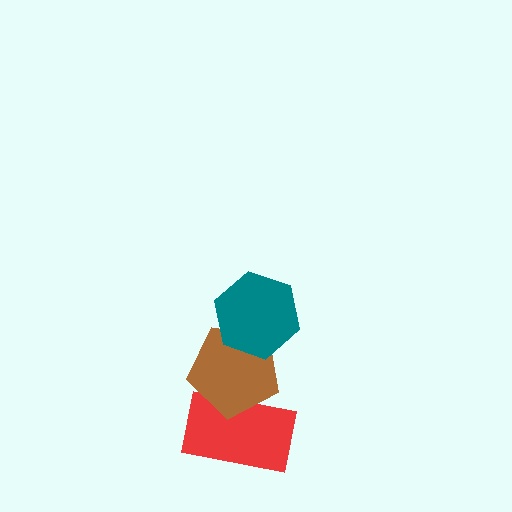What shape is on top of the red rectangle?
The brown pentagon is on top of the red rectangle.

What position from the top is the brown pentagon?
The brown pentagon is 2nd from the top.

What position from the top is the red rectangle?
The red rectangle is 3rd from the top.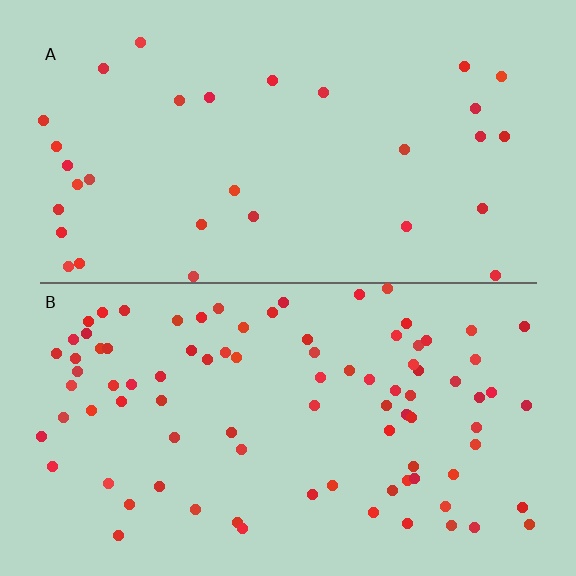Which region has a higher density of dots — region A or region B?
B (the bottom).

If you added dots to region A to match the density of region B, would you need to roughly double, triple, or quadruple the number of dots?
Approximately triple.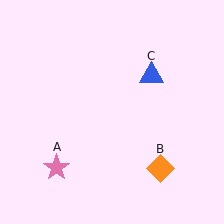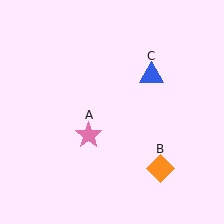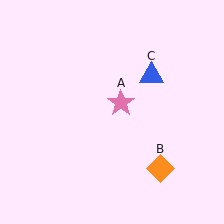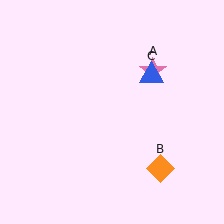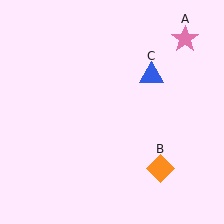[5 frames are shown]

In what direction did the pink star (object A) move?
The pink star (object A) moved up and to the right.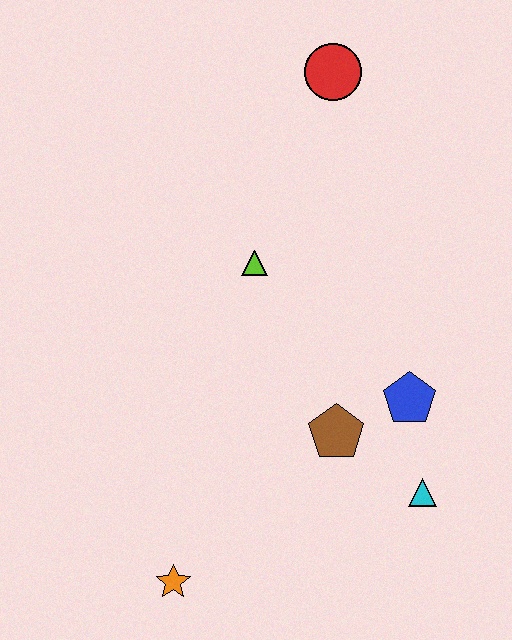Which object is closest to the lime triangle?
The brown pentagon is closest to the lime triangle.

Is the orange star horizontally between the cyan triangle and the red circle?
No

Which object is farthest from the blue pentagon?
The red circle is farthest from the blue pentagon.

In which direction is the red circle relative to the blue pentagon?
The red circle is above the blue pentagon.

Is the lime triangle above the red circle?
No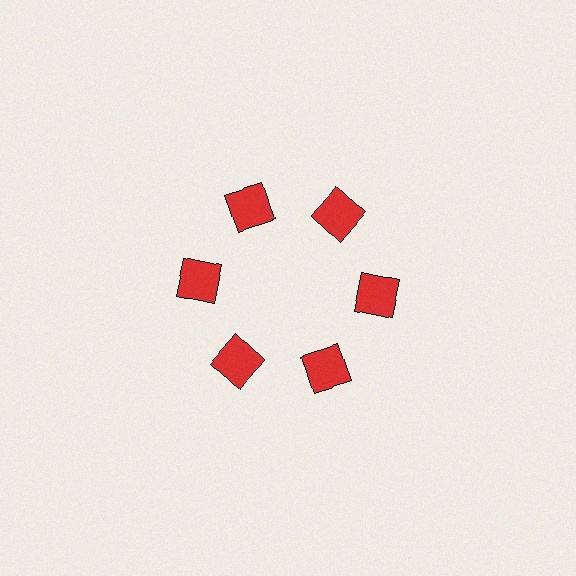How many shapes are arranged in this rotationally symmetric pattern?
There are 6 shapes, arranged in 6 groups of 1.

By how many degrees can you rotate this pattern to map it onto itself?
The pattern maps onto itself every 60 degrees of rotation.